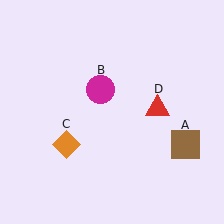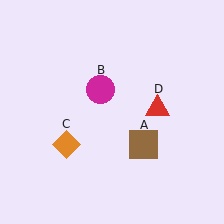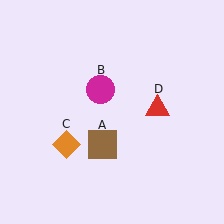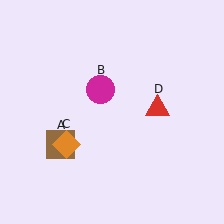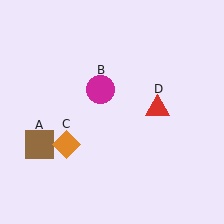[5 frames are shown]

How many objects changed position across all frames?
1 object changed position: brown square (object A).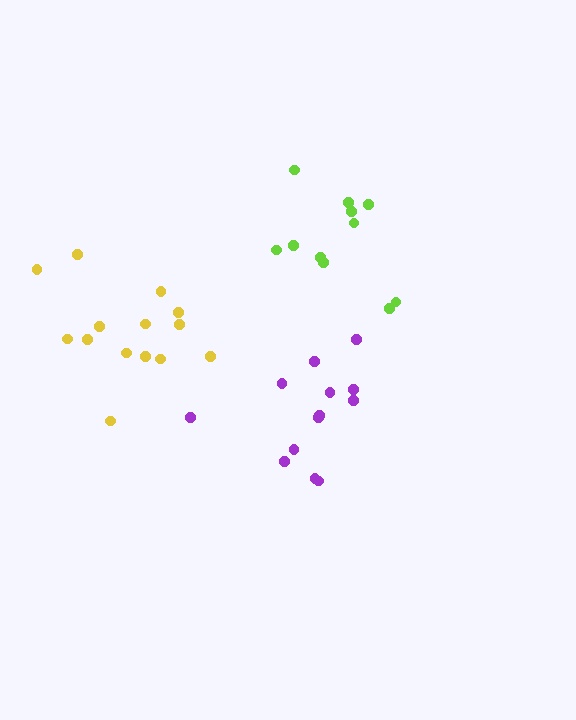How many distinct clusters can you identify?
There are 3 distinct clusters.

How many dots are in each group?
Group 1: 13 dots, Group 2: 14 dots, Group 3: 11 dots (38 total).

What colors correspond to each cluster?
The clusters are colored: purple, yellow, lime.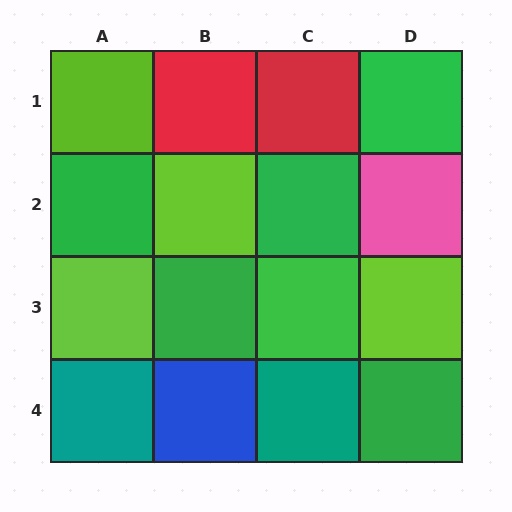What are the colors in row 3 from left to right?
Lime, green, green, lime.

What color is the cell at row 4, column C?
Teal.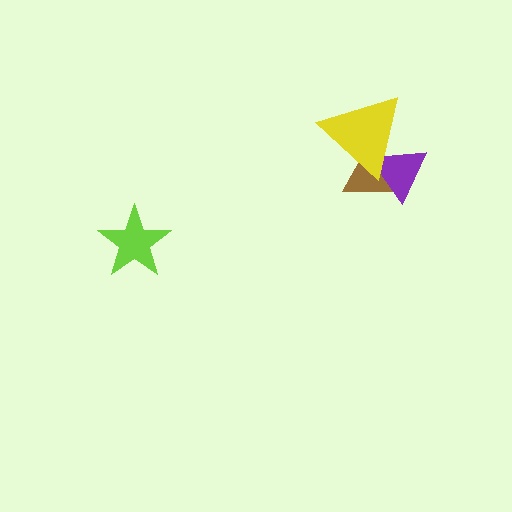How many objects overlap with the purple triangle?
2 objects overlap with the purple triangle.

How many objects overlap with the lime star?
0 objects overlap with the lime star.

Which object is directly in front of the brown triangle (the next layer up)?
The purple triangle is directly in front of the brown triangle.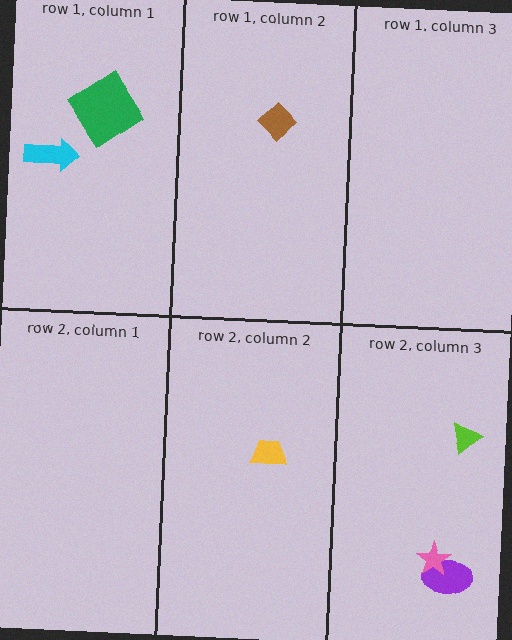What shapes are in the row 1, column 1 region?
The green diamond, the cyan arrow.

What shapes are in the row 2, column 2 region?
The yellow trapezoid.